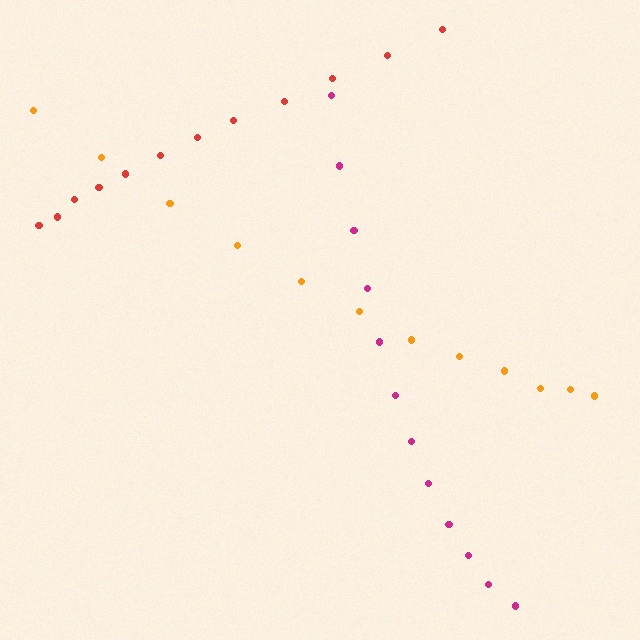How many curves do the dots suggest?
There are 3 distinct paths.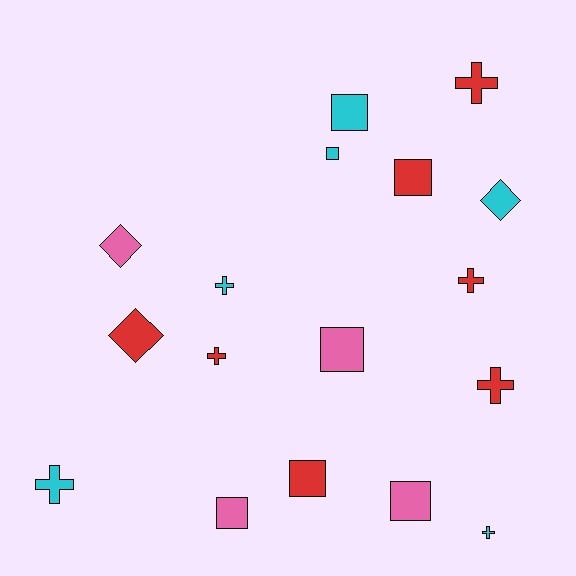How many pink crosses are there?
There are no pink crosses.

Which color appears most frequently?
Red, with 7 objects.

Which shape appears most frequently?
Cross, with 7 objects.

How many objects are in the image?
There are 17 objects.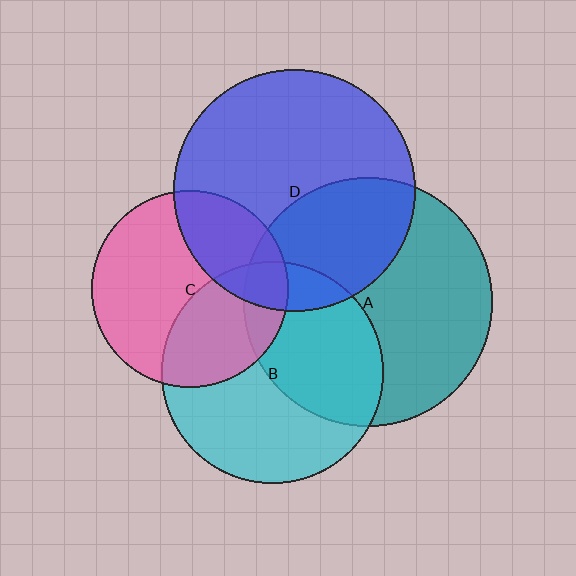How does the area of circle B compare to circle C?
Approximately 1.3 times.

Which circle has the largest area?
Circle A (teal).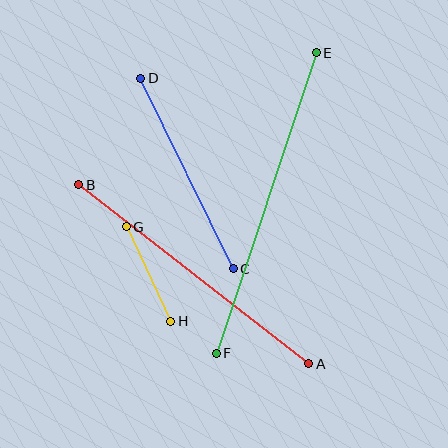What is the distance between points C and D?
The distance is approximately 212 pixels.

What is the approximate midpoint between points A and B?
The midpoint is at approximately (194, 274) pixels.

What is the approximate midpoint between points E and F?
The midpoint is at approximately (266, 203) pixels.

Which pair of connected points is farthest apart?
Points E and F are farthest apart.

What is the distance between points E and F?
The distance is approximately 317 pixels.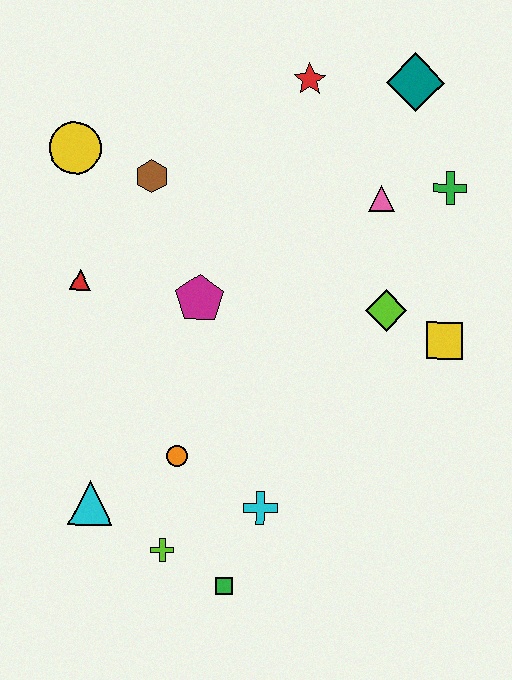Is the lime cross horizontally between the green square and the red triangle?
Yes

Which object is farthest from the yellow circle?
The green square is farthest from the yellow circle.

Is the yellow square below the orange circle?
No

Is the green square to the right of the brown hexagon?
Yes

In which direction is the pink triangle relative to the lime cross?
The pink triangle is above the lime cross.